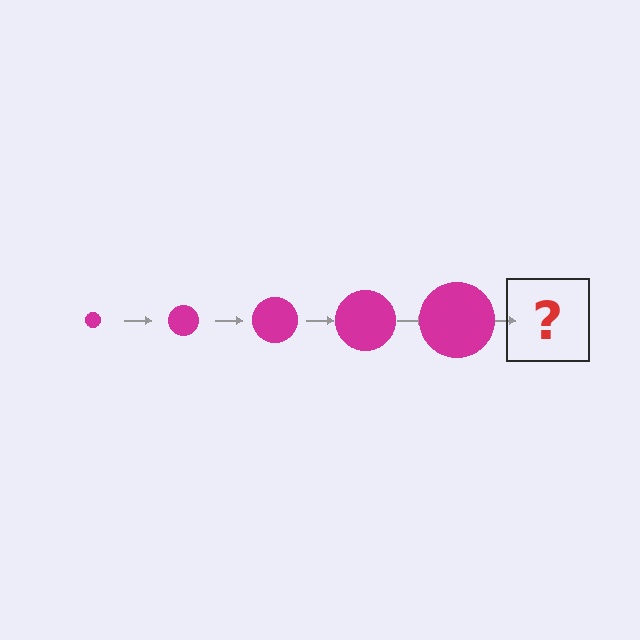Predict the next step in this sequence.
The next step is a magenta circle, larger than the previous one.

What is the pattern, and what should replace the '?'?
The pattern is that the circle gets progressively larger each step. The '?' should be a magenta circle, larger than the previous one.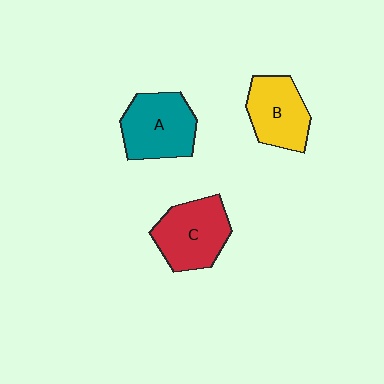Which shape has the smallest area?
Shape B (yellow).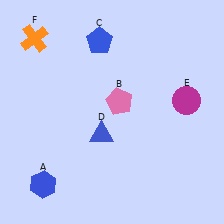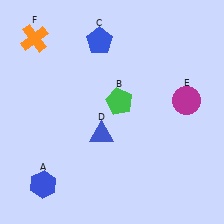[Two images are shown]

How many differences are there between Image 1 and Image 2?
There is 1 difference between the two images.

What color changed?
The pentagon (B) changed from pink in Image 1 to green in Image 2.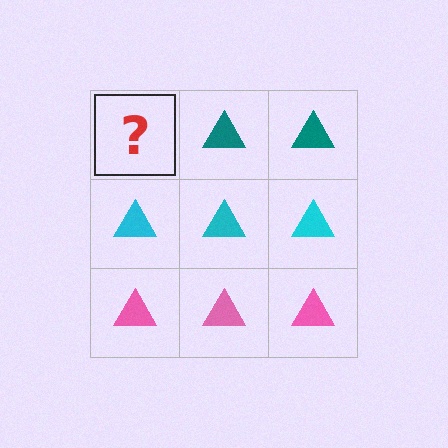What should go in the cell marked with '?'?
The missing cell should contain a teal triangle.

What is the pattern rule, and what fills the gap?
The rule is that each row has a consistent color. The gap should be filled with a teal triangle.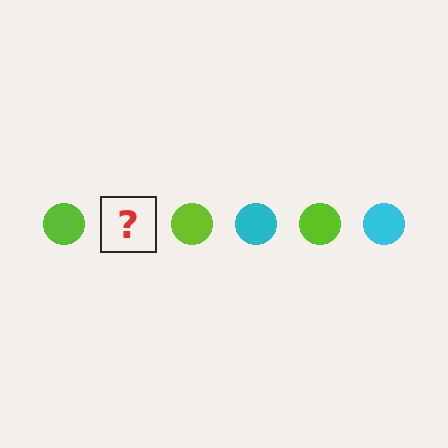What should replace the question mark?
The question mark should be replaced with a cyan circle.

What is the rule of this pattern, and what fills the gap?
The rule is that the pattern cycles through lime, cyan circles. The gap should be filled with a cyan circle.